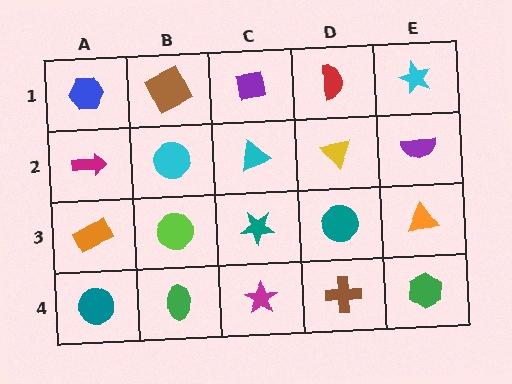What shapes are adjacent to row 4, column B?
A lime circle (row 3, column B), a teal circle (row 4, column A), a magenta star (row 4, column C).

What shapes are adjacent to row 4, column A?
An orange rectangle (row 3, column A), a green ellipse (row 4, column B).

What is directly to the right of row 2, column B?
A cyan triangle.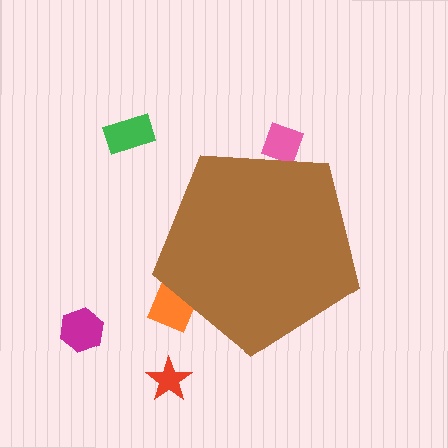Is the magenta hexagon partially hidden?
No, the magenta hexagon is fully visible.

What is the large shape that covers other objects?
A brown pentagon.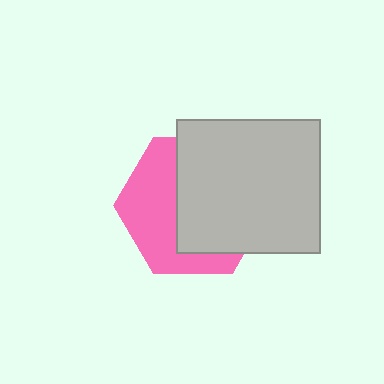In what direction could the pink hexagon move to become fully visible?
The pink hexagon could move left. That would shift it out from behind the light gray rectangle entirely.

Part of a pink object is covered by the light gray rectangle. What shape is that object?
It is a hexagon.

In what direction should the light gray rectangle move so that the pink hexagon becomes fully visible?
The light gray rectangle should move right. That is the shortest direction to clear the overlap and leave the pink hexagon fully visible.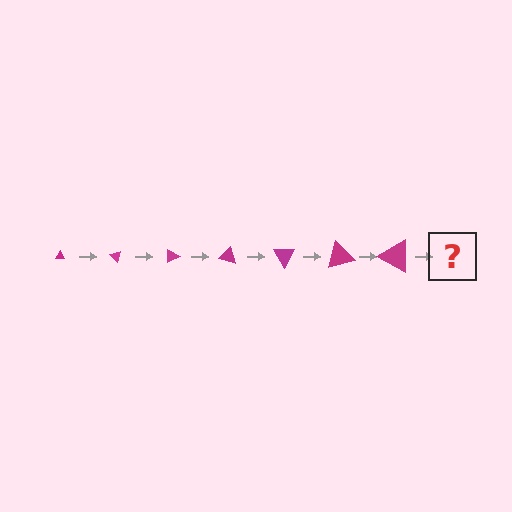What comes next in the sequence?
The next element should be a triangle, larger than the previous one and rotated 315 degrees from the start.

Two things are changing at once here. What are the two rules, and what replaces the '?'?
The two rules are that the triangle grows larger each step and it rotates 45 degrees each step. The '?' should be a triangle, larger than the previous one and rotated 315 degrees from the start.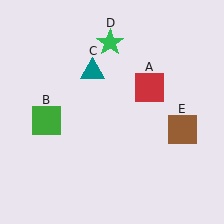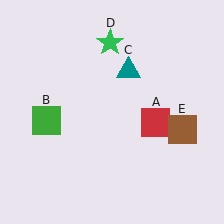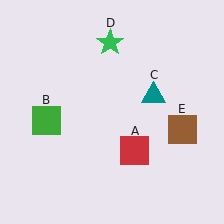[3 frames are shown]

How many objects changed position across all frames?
2 objects changed position: red square (object A), teal triangle (object C).